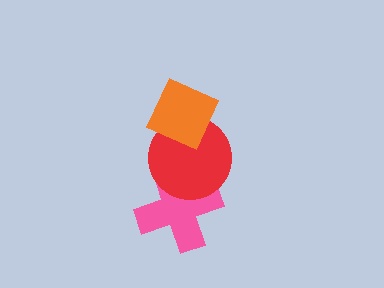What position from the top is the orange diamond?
The orange diamond is 1st from the top.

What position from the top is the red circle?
The red circle is 2nd from the top.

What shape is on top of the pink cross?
The red circle is on top of the pink cross.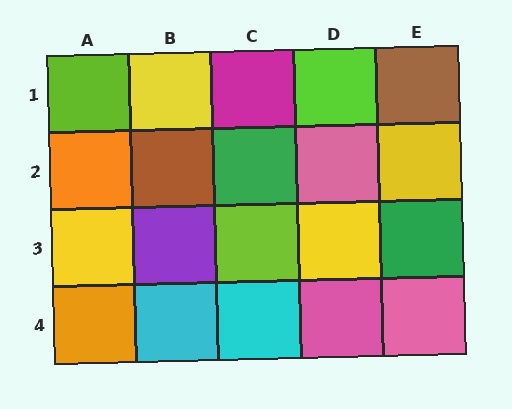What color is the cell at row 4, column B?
Cyan.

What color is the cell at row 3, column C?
Lime.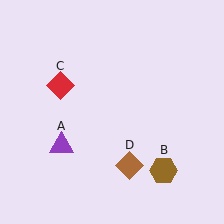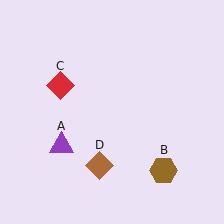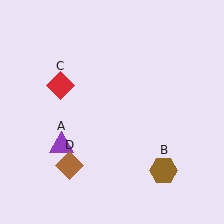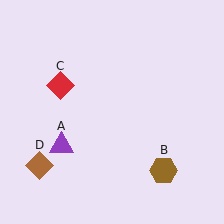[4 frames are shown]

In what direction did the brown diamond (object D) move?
The brown diamond (object D) moved left.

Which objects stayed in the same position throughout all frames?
Purple triangle (object A) and brown hexagon (object B) and red diamond (object C) remained stationary.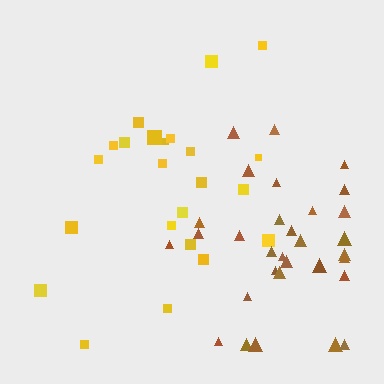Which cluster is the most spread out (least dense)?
Yellow.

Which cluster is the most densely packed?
Brown.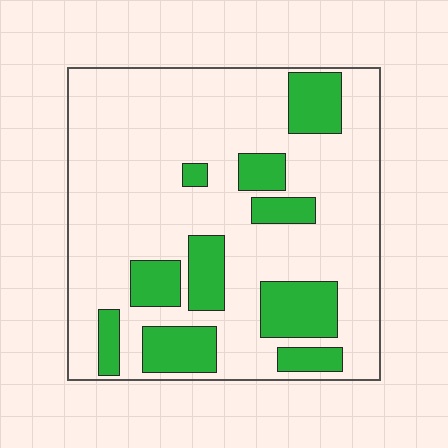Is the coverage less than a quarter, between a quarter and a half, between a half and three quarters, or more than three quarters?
Less than a quarter.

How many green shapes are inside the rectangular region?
10.